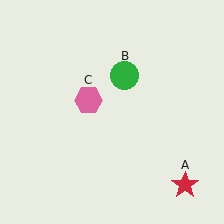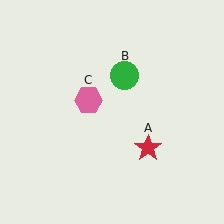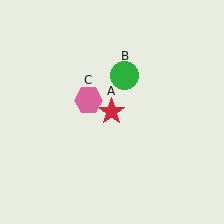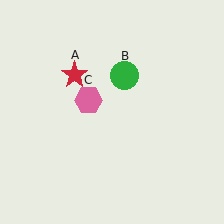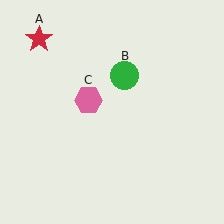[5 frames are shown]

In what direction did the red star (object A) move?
The red star (object A) moved up and to the left.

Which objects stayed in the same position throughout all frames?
Green circle (object B) and pink hexagon (object C) remained stationary.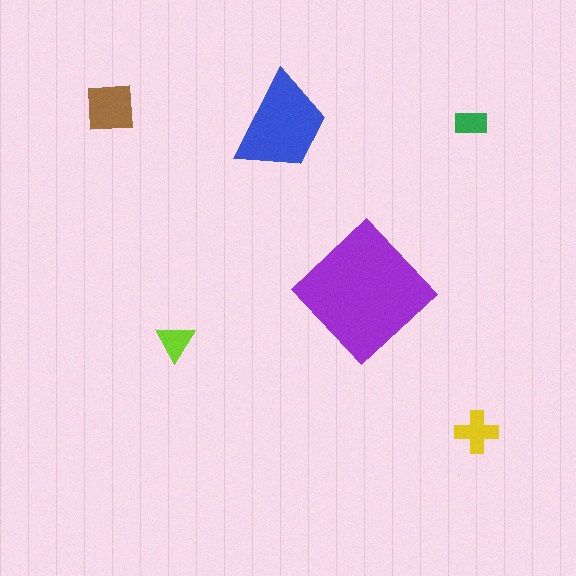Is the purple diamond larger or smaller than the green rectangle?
Larger.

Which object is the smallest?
The green rectangle.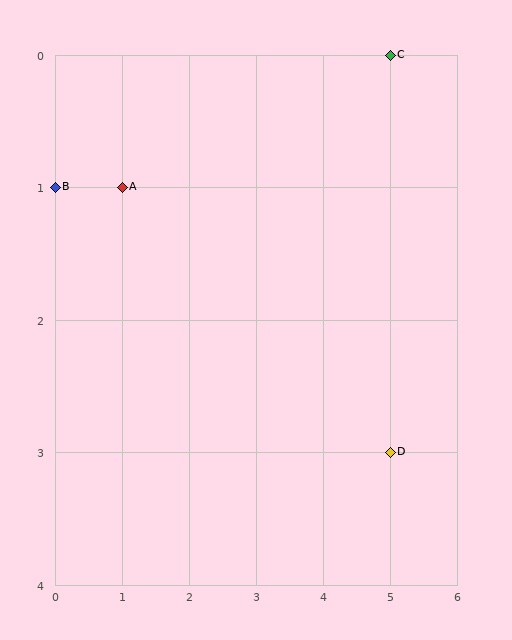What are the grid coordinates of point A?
Point A is at grid coordinates (1, 1).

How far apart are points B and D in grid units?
Points B and D are 5 columns and 2 rows apart (about 5.4 grid units diagonally).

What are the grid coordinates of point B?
Point B is at grid coordinates (0, 1).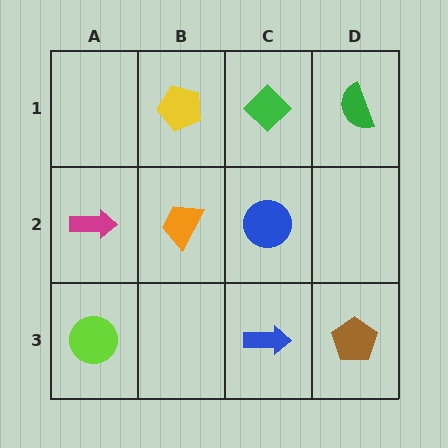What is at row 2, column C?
A blue circle.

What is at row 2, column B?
An orange trapezoid.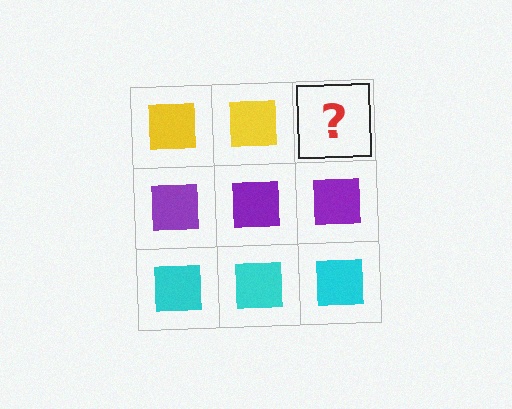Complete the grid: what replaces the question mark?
The question mark should be replaced with a yellow square.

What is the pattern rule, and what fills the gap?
The rule is that each row has a consistent color. The gap should be filled with a yellow square.